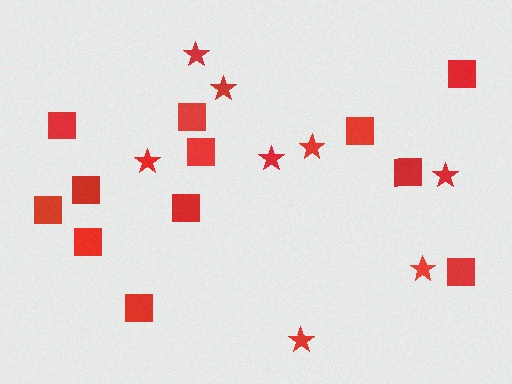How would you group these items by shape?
There are 2 groups: one group of squares (12) and one group of stars (8).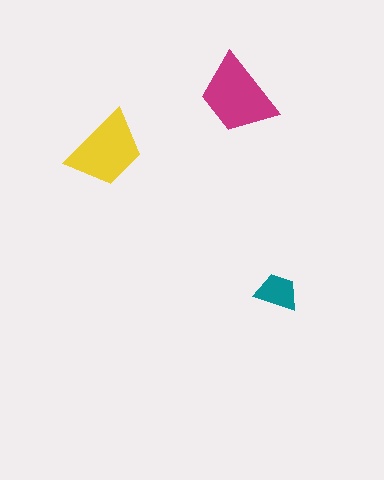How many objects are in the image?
There are 3 objects in the image.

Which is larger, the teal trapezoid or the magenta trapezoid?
The magenta one.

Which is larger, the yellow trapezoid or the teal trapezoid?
The yellow one.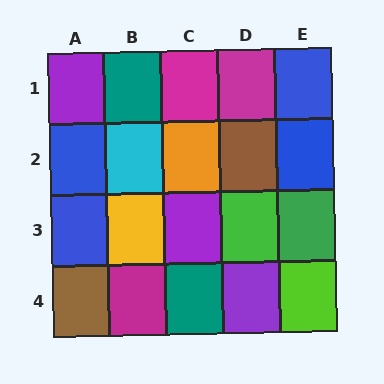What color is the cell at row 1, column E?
Blue.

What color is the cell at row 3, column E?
Green.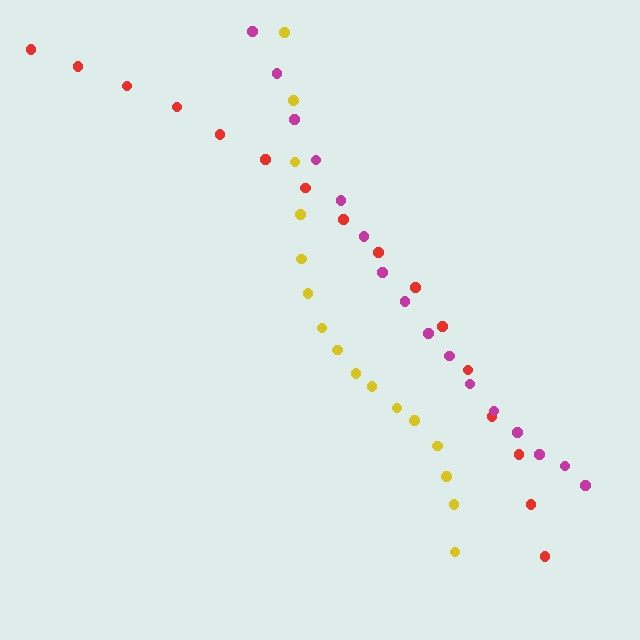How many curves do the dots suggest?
There are 3 distinct paths.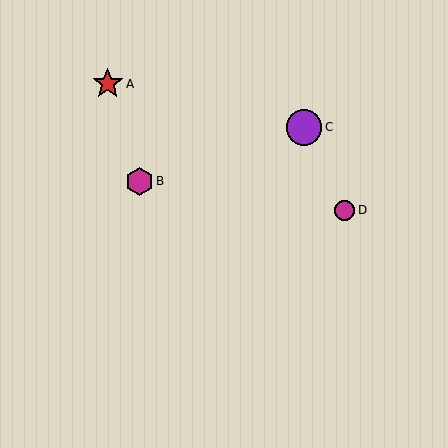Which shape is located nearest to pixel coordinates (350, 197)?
The magenta circle (labeled D) at (344, 210) is nearest to that location.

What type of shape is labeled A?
Shape A is a red star.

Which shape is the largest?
The purple circle (labeled C) is the largest.